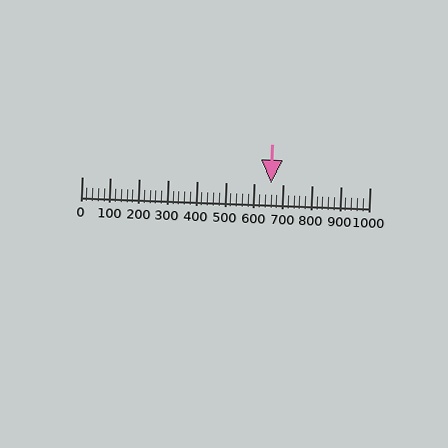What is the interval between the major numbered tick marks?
The major tick marks are spaced 100 units apart.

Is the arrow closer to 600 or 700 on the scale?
The arrow is closer to 700.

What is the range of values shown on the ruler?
The ruler shows values from 0 to 1000.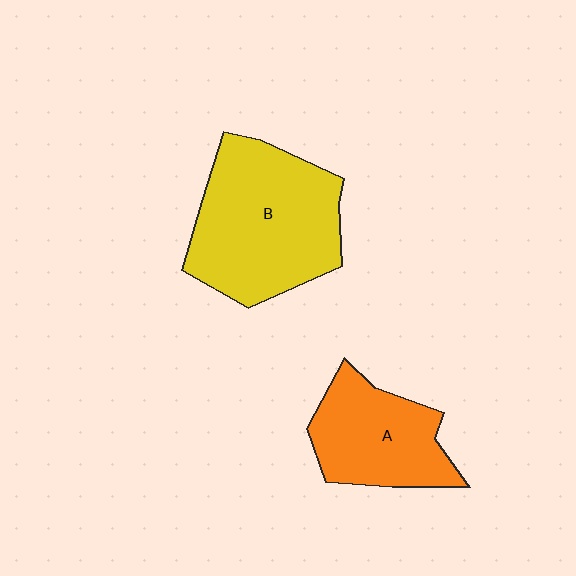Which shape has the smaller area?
Shape A (orange).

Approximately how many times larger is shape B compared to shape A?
Approximately 1.5 times.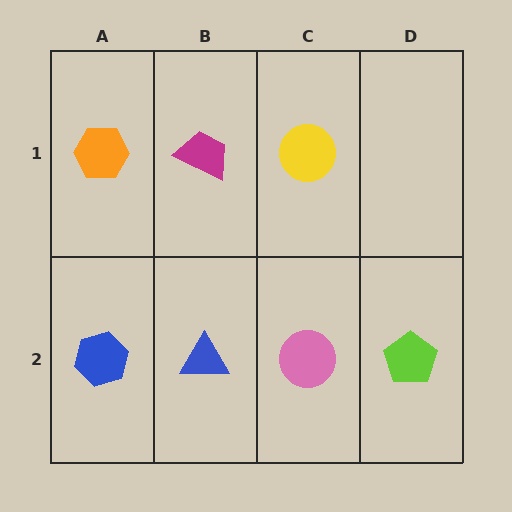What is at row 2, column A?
A blue hexagon.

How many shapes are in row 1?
3 shapes.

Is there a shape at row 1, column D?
No, that cell is empty.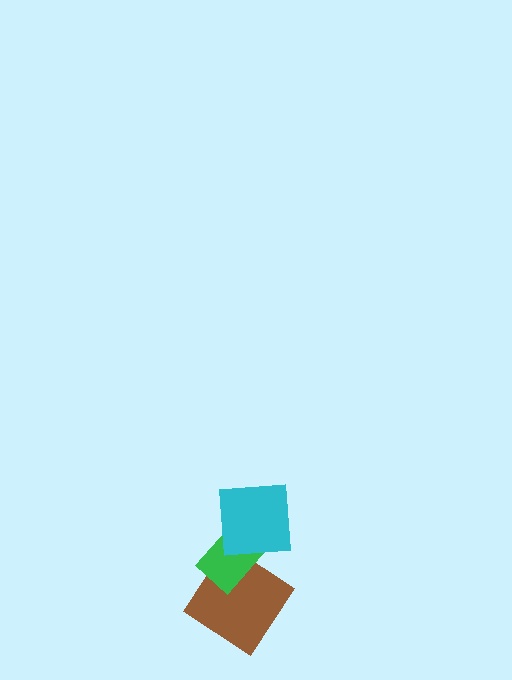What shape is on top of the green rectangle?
The cyan square is on top of the green rectangle.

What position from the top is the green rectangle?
The green rectangle is 2nd from the top.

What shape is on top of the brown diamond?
The green rectangle is on top of the brown diamond.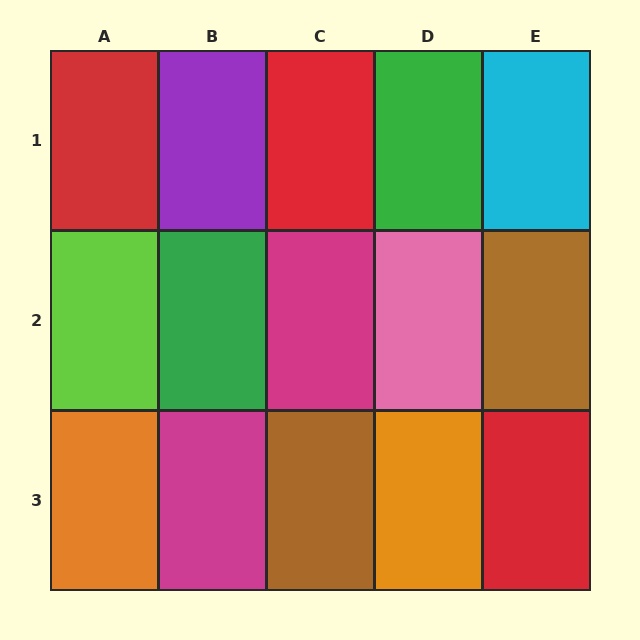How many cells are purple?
1 cell is purple.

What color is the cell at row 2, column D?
Pink.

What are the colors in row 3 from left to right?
Orange, magenta, brown, orange, red.